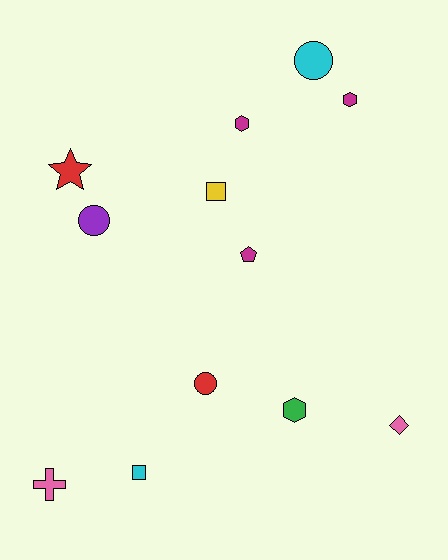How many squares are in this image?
There are 2 squares.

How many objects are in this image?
There are 12 objects.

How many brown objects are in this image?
There are no brown objects.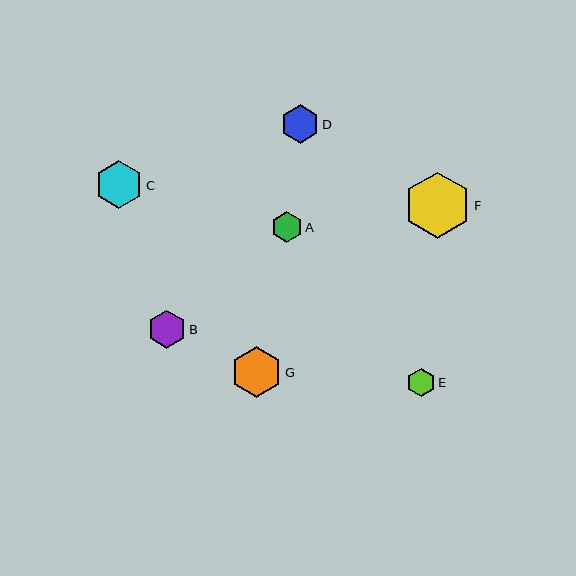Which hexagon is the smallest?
Hexagon E is the smallest with a size of approximately 28 pixels.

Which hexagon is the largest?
Hexagon F is the largest with a size of approximately 66 pixels.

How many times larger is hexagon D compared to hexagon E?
Hexagon D is approximately 1.4 times the size of hexagon E.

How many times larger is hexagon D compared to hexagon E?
Hexagon D is approximately 1.4 times the size of hexagon E.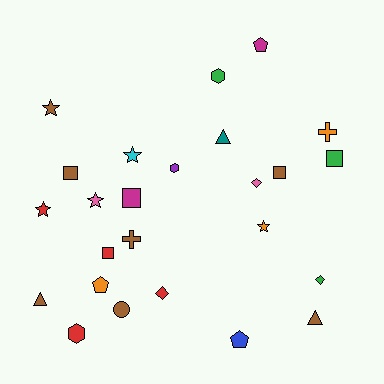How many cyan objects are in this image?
There is 1 cyan object.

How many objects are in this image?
There are 25 objects.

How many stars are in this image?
There are 5 stars.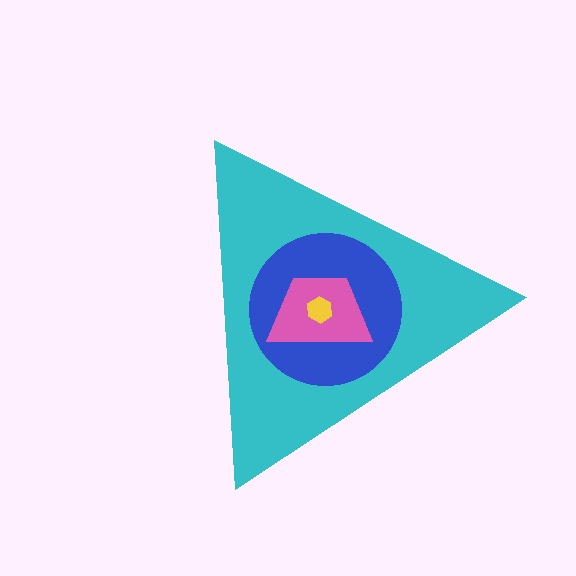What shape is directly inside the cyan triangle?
The blue circle.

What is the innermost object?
The yellow hexagon.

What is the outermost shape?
The cyan triangle.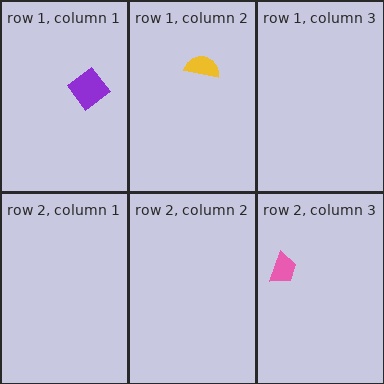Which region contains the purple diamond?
The row 1, column 1 region.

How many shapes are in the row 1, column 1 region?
1.